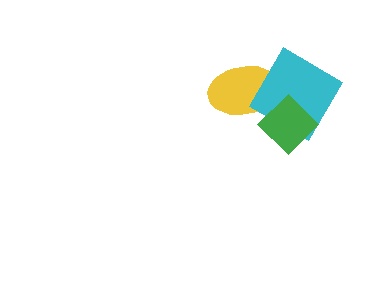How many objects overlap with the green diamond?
2 objects overlap with the green diamond.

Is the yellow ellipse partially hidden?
Yes, it is partially covered by another shape.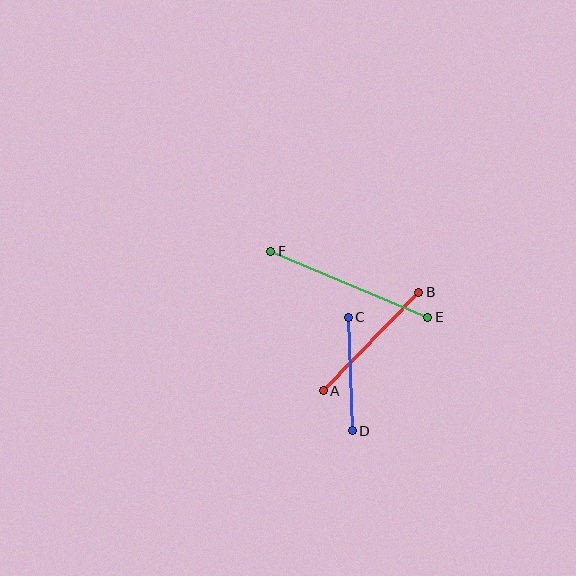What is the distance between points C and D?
The distance is approximately 114 pixels.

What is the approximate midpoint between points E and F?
The midpoint is at approximately (349, 284) pixels.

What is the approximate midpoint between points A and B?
The midpoint is at approximately (371, 341) pixels.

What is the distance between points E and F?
The distance is approximately 170 pixels.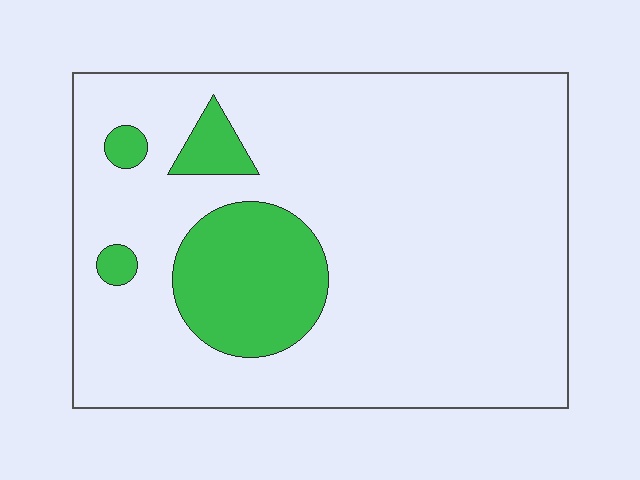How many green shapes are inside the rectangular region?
4.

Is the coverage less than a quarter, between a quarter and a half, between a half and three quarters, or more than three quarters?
Less than a quarter.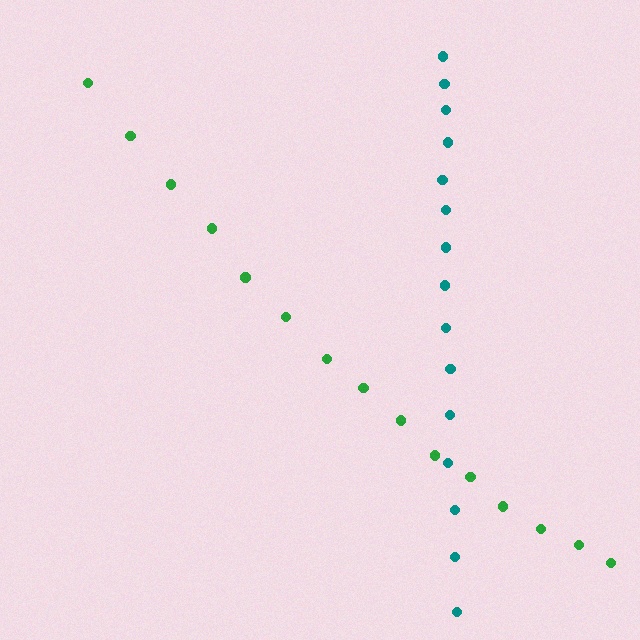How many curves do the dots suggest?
There are 2 distinct paths.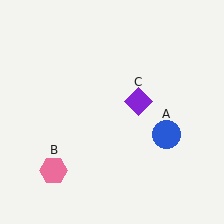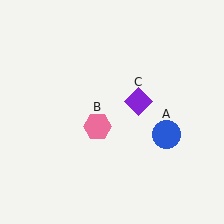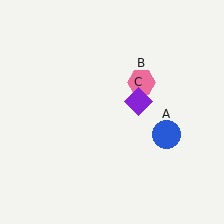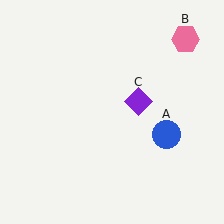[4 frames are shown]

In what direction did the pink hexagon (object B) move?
The pink hexagon (object B) moved up and to the right.